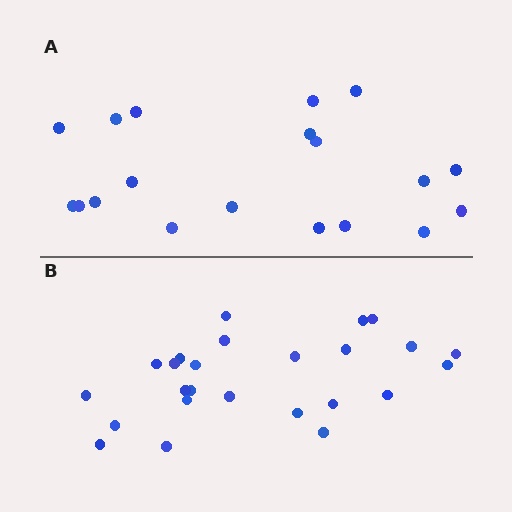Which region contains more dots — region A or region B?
Region B (the bottom region) has more dots.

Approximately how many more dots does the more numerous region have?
Region B has about 6 more dots than region A.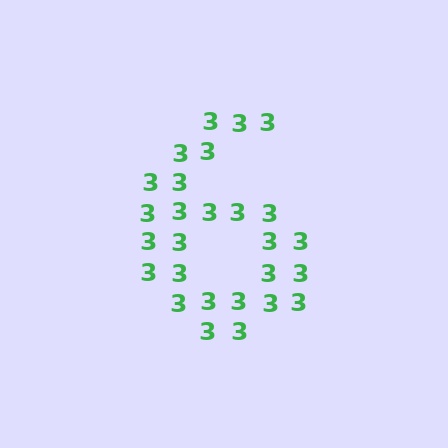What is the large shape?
The large shape is the digit 6.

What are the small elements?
The small elements are digit 3's.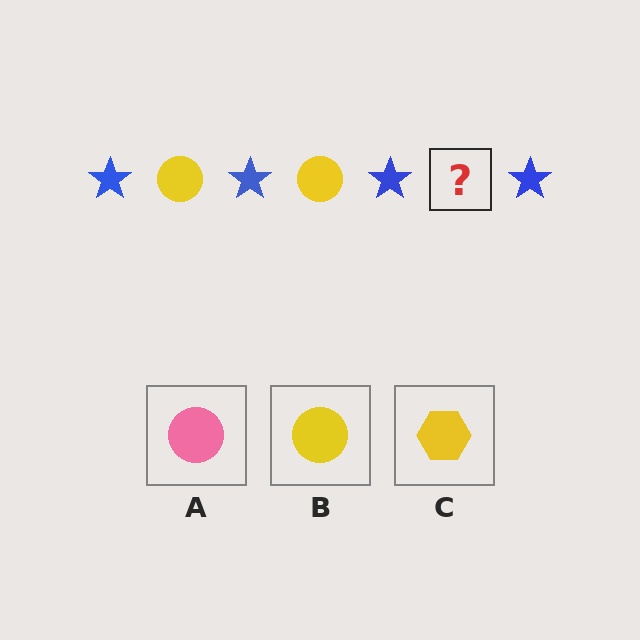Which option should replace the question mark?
Option B.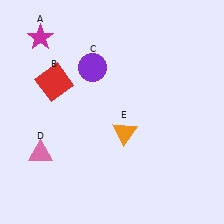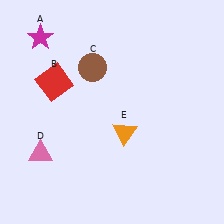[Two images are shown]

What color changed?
The circle (C) changed from purple in Image 1 to brown in Image 2.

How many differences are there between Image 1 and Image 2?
There is 1 difference between the two images.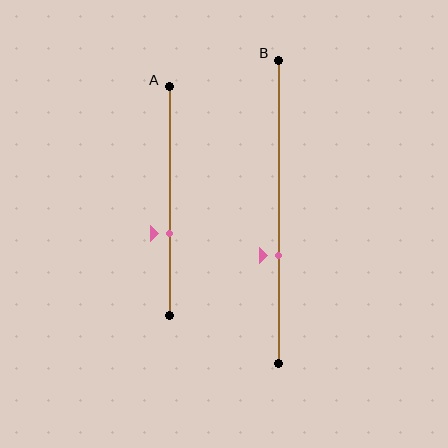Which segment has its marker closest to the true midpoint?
Segment B has its marker closest to the true midpoint.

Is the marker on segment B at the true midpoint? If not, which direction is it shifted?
No, the marker on segment B is shifted downward by about 14% of the segment length.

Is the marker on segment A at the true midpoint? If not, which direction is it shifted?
No, the marker on segment A is shifted downward by about 14% of the segment length.